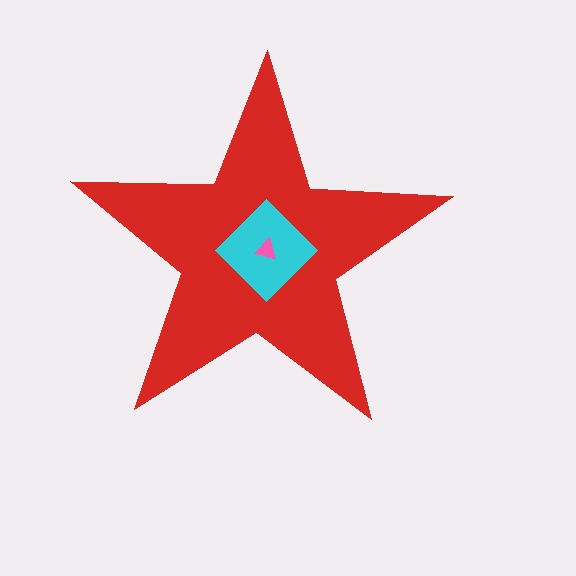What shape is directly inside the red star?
The cyan diamond.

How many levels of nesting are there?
3.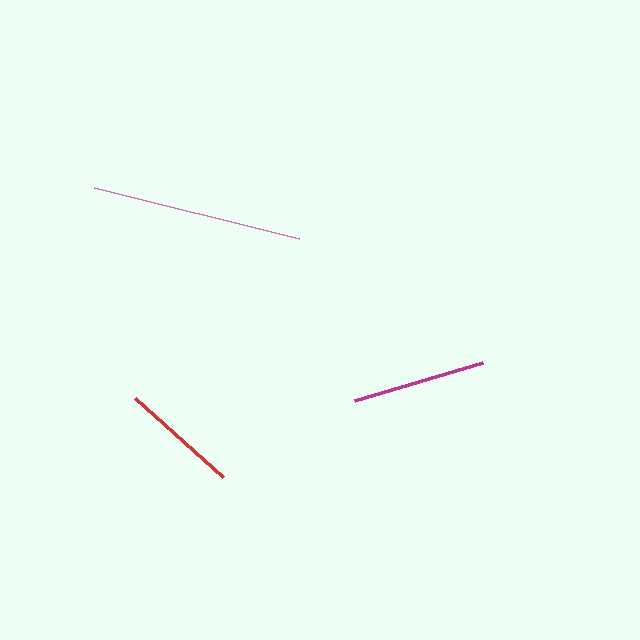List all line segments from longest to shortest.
From longest to shortest: pink, magenta, red.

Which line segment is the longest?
The pink line is the longest at approximately 211 pixels.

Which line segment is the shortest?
The red line is the shortest at approximately 118 pixels.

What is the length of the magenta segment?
The magenta segment is approximately 133 pixels long.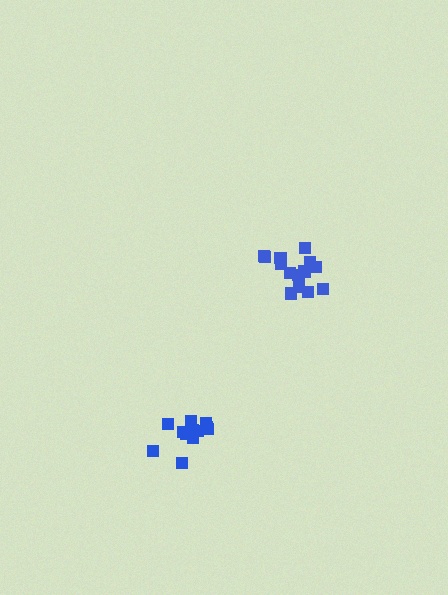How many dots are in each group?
Group 1: 14 dots, Group 2: 12 dots (26 total).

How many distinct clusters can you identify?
There are 2 distinct clusters.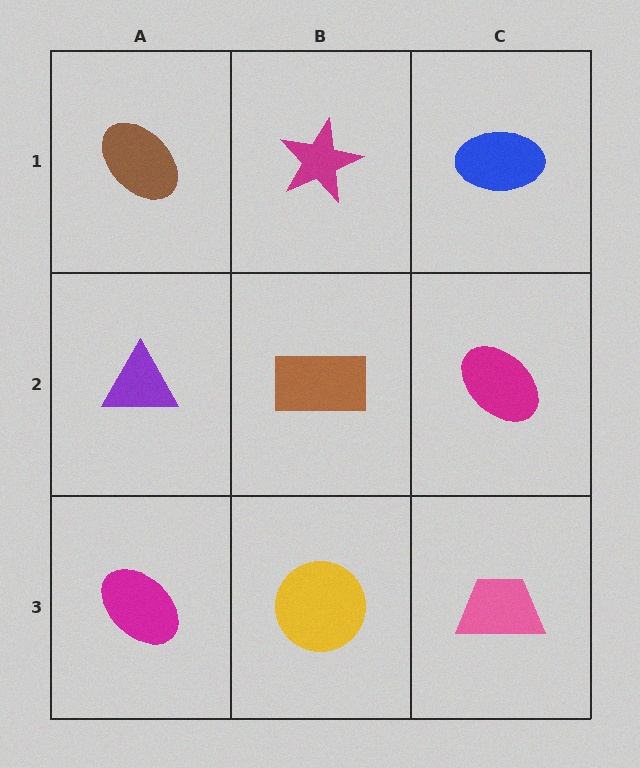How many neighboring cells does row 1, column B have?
3.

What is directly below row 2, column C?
A pink trapezoid.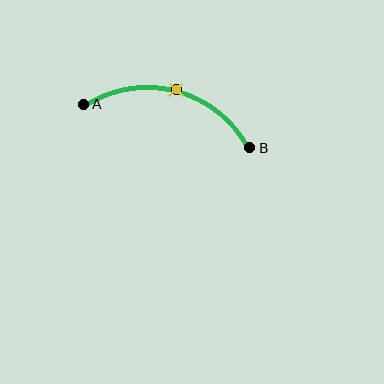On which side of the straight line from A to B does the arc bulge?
The arc bulges above the straight line connecting A and B.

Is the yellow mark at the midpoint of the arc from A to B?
Yes. The yellow mark lies on the arc at equal arc-length from both A and B — it is the arc midpoint.